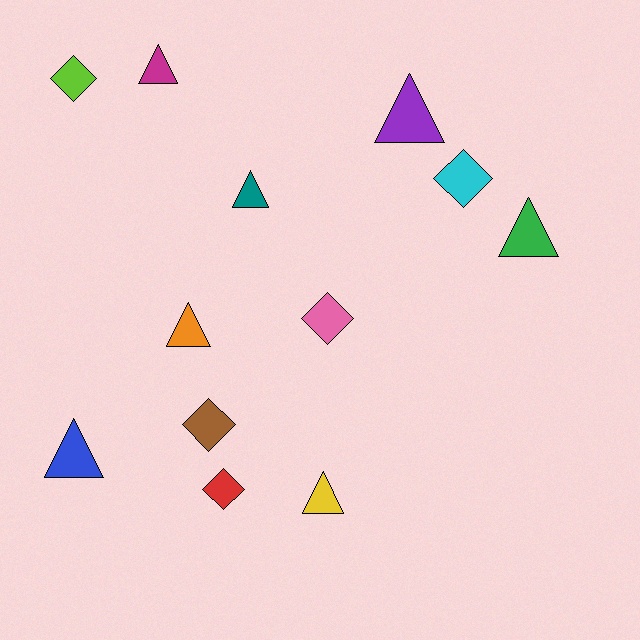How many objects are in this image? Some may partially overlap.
There are 12 objects.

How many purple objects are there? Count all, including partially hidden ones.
There is 1 purple object.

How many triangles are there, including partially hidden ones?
There are 7 triangles.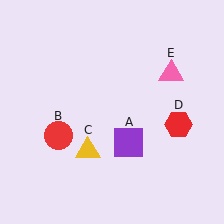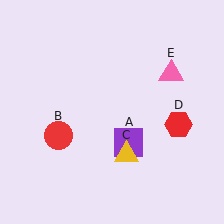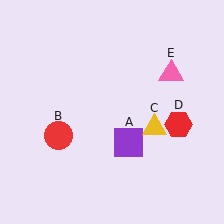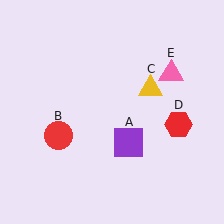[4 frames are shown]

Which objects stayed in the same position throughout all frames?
Purple square (object A) and red circle (object B) and red hexagon (object D) and pink triangle (object E) remained stationary.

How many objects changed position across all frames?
1 object changed position: yellow triangle (object C).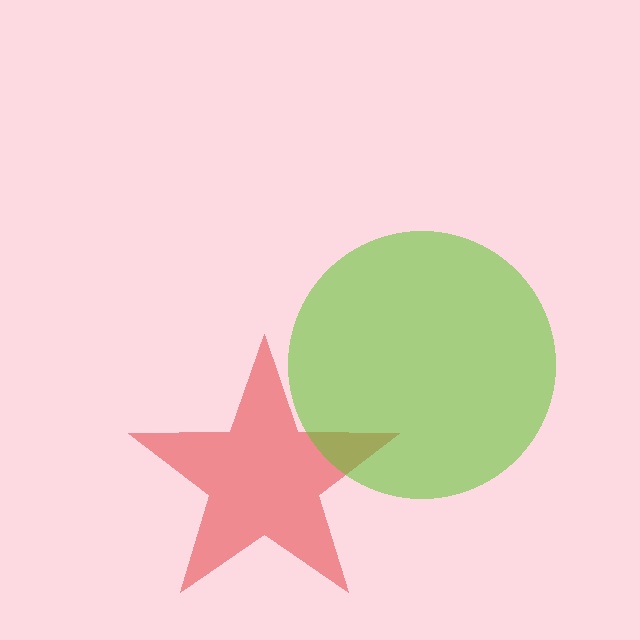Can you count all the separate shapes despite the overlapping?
Yes, there are 2 separate shapes.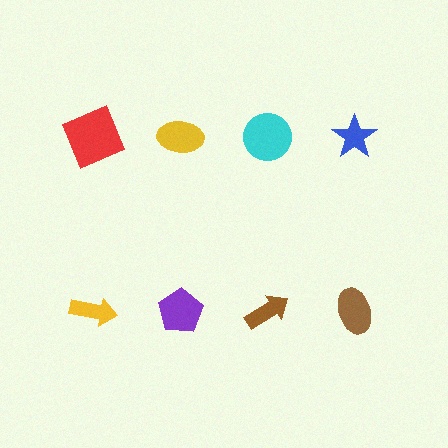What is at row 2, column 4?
A brown ellipse.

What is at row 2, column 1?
A yellow arrow.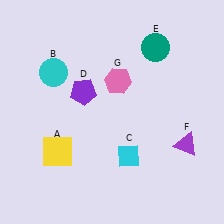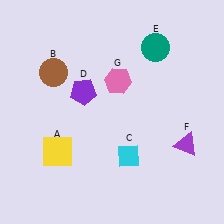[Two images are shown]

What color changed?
The circle (B) changed from cyan in Image 1 to brown in Image 2.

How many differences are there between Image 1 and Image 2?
There is 1 difference between the two images.